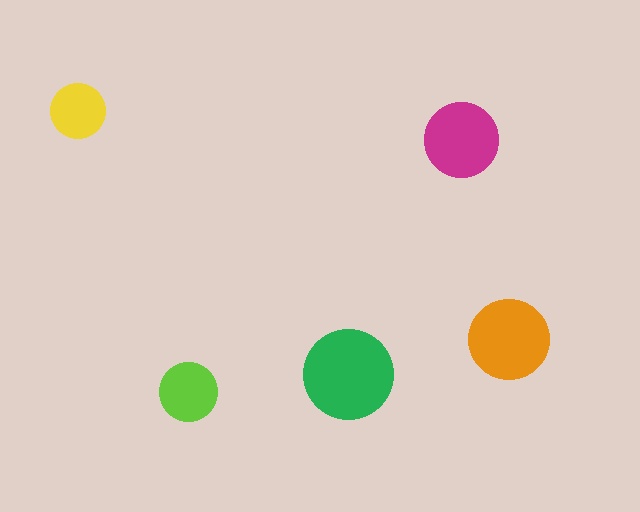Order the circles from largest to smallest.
the green one, the orange one, the magenta one, the lime one, the yellow one.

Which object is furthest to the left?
The yellow circle is leftmost.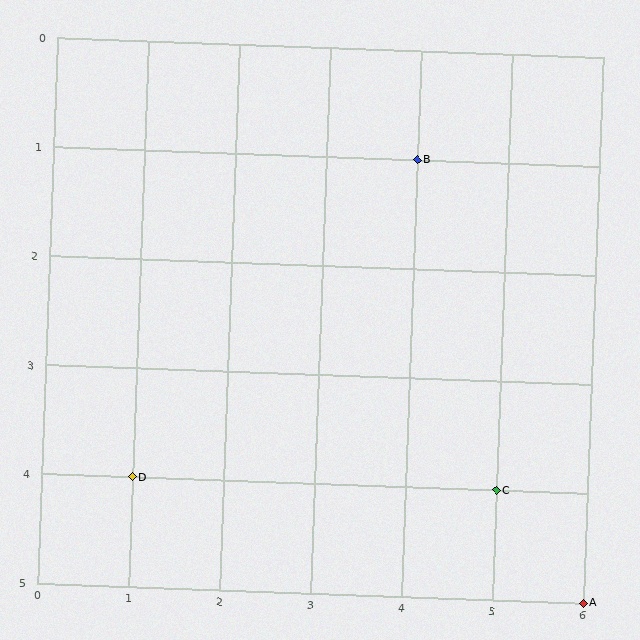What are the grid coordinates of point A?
Point A is at grid coordinates (6, 5).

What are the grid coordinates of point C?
Point C is at grid coordinates (5, 4).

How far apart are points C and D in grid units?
Points C and D are 4 columns apart.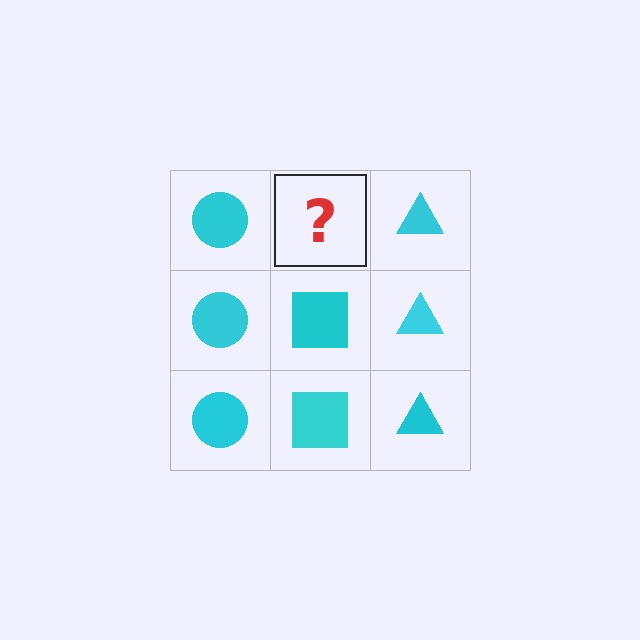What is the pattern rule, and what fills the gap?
The rule is that each column has a consistent shape. The gap should be filled with a cyan square.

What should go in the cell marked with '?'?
The missing cell should contain a cyan square.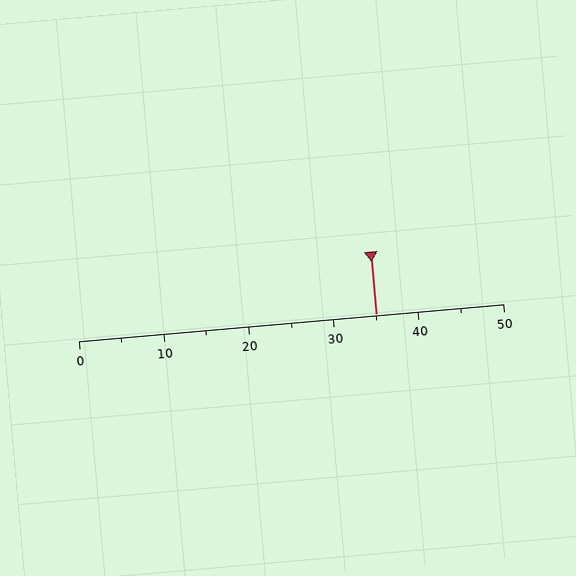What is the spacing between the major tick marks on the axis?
The major ticks are spaced 10 apart.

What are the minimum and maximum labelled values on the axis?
The axis runs from 0 to 50.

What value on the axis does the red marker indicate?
The marker indicates approximately 35.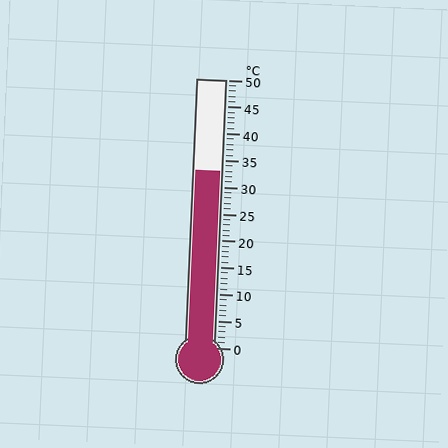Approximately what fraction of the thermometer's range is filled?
The thermometer is filled to approximately 65% of its range.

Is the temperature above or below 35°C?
The temperature is below 35°C.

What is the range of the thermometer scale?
The thermometer scale ranges from 0°C to 50°C.